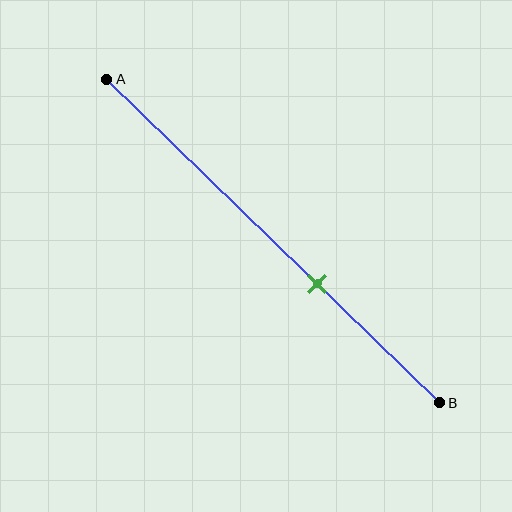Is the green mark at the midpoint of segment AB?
No, the mark is at about 65% from A, not at the 50% midpoint.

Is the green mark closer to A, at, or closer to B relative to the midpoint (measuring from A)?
The green mark is closer to point B than the midpoint of segment AB.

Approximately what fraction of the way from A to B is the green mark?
The green mark is approximately 65% of the way from A to B.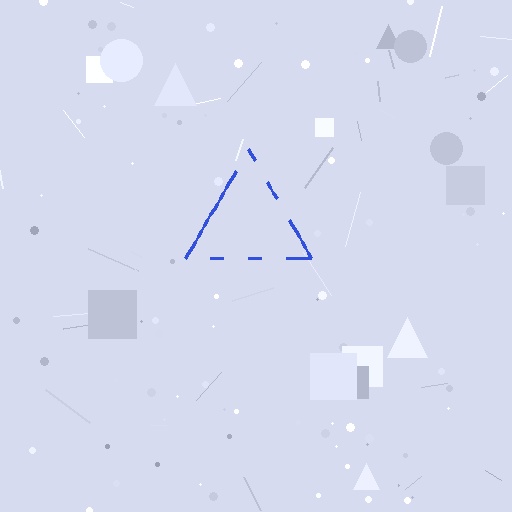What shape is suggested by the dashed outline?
The dashed outline suggests a triangle.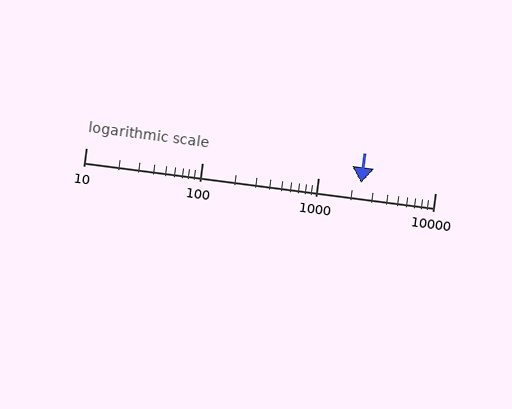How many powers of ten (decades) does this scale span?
The scale spans 3 decades, from 10 to 10000.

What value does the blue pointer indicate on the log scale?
The pointer indicates approximately 2300.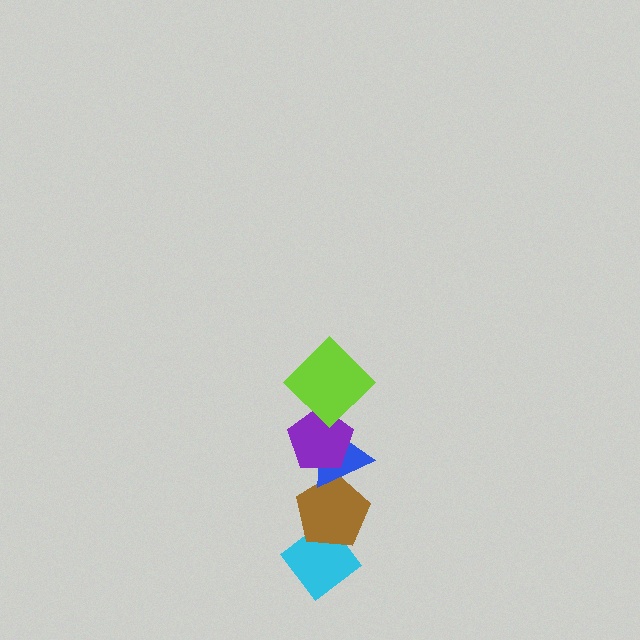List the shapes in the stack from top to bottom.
From top to bottom: the lime diamond, the purple pentagon, the blue triangle, the brown pentagon, the cyan diamond.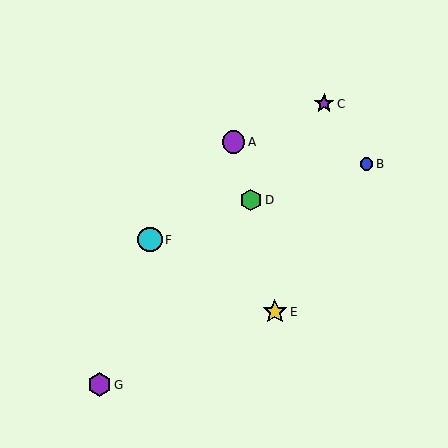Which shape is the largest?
The cyan circle (labeled F) is the largest.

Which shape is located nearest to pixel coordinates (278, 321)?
The yellow star (labeled E) at (275, 312) is nearest to that location.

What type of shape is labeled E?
Shape E is a yellow star.